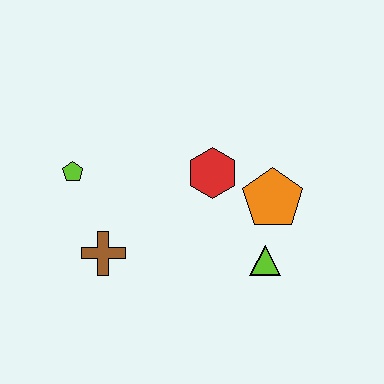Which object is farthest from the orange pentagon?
The lime pentagon is farthest from the orange pentagon.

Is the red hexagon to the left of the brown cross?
No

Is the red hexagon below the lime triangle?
No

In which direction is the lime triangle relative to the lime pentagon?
The lime triangle is to the right of the lime pentagon.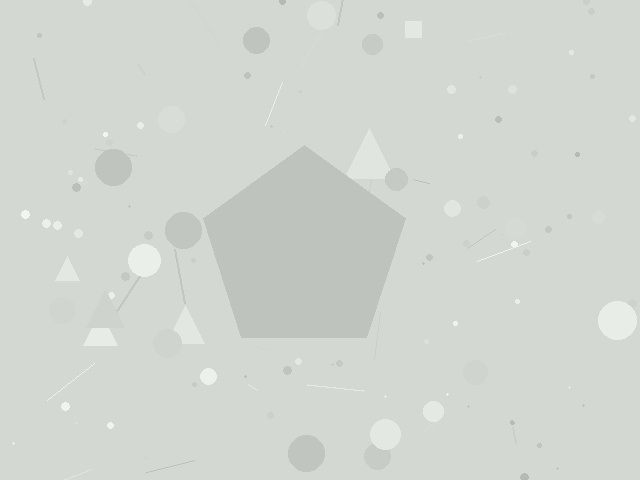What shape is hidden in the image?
A pentagon is hidden in the image.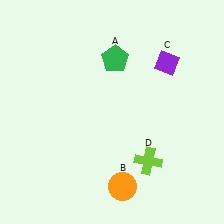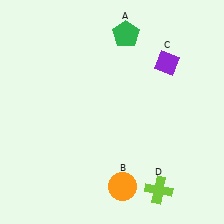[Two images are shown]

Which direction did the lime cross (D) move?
The lime cross (D) moved down.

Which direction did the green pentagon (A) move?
The green pentagon (A) moved up.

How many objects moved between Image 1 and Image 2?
2 objects moved between the two images.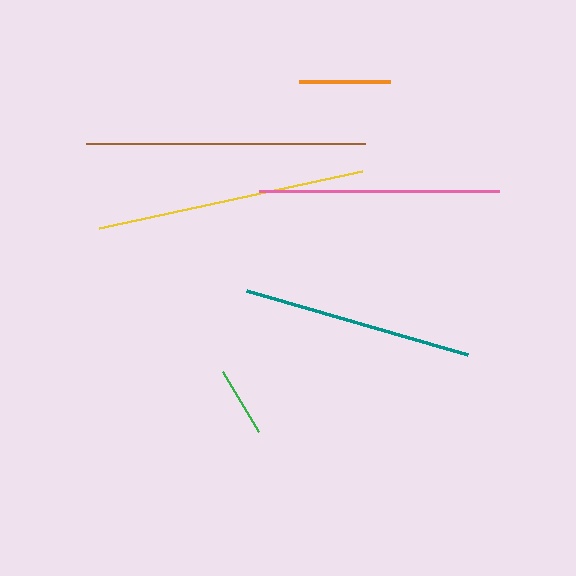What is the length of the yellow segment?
The yellow segment is approximately 270 pixels long.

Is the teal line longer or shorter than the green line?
The teal line is longer than the green line.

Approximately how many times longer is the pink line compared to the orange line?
The pink line is approximately 2.6 times the length of the orange line.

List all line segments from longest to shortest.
From longest to shortest: brown, yellow, pink, teal, orange, green.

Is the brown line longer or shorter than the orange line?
The brown line is longer than the orange line.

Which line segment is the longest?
The brown line is the longest at approximately 279 pixels.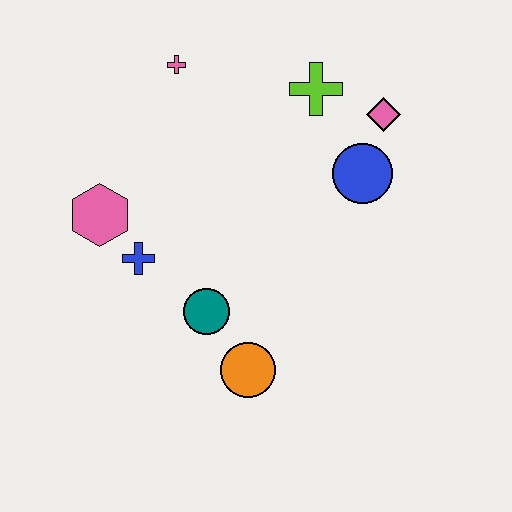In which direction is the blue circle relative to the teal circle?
The blue circle is to the right of the teal circle.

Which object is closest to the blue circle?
The pink diamond is closest to the blue circle.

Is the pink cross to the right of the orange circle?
No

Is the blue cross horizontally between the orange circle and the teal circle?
No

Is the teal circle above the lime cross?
No